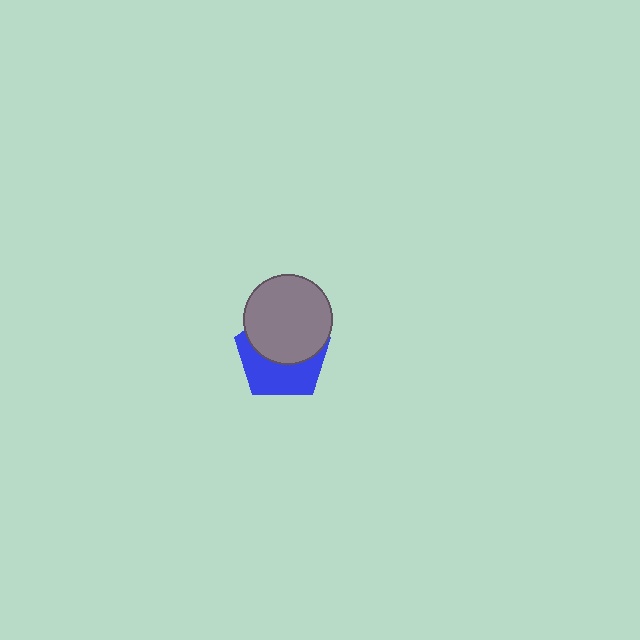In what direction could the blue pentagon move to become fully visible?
The blue pentagon could move down. That would shift it out from behind the gray circle entirely.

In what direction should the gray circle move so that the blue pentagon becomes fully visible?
The gray circle should move up. That is the shortest direction to clear the overlap and leave the blue pentagon fully visible.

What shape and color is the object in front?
The object in front is a gray circle.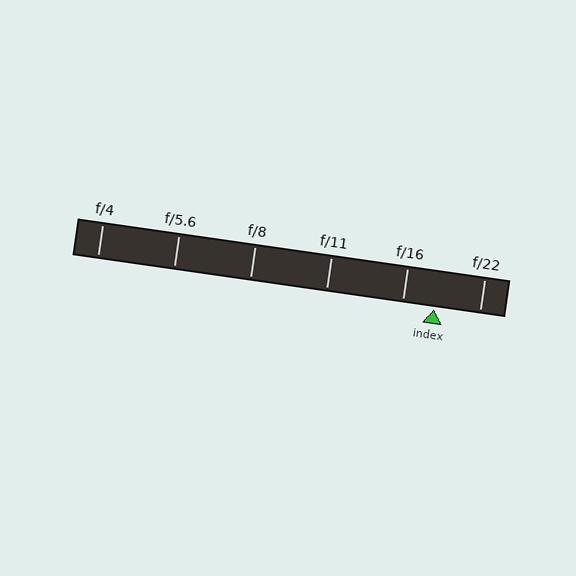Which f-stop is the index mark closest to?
The index mark is closest to f/16.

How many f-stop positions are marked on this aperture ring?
There are 6 f-stop positions marked.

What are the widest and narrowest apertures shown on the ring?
The widest aperture shown is f/4 and the narrowest is f/22.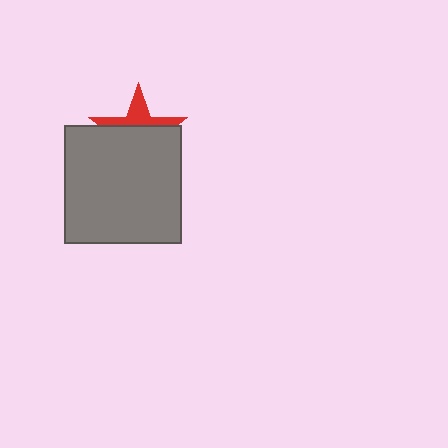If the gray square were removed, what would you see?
You would see the complete red star.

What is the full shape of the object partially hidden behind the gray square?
The partially hidden object is a red star.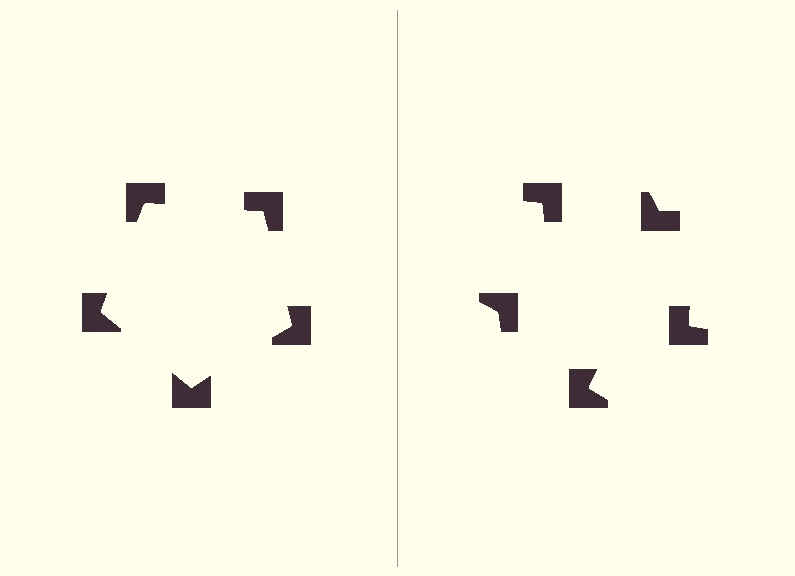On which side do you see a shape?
An illusory pentagon appears on the left side. On the right side the wedge cuts are rotated, so no coherent shape forms.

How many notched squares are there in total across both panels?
10 — 5 on each side.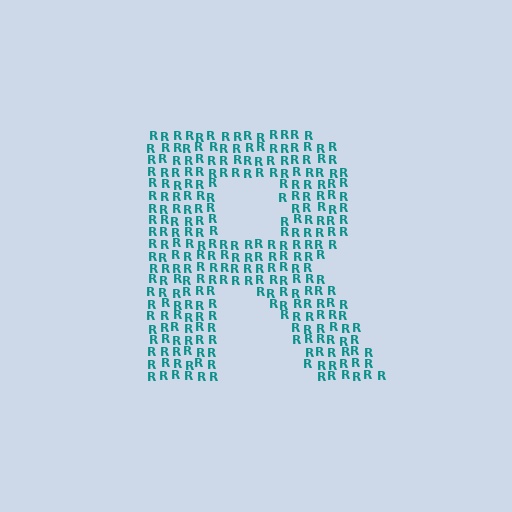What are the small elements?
The small elements are letter R's.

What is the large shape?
The large shape is the letter R.